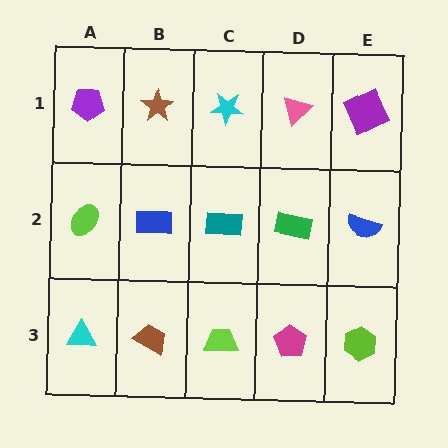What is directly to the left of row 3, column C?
A brown trapezoid.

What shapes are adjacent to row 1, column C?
A teal rectangle (row 2, column C), a brown star (row 1, column B), a pink triangle (row 1, column D).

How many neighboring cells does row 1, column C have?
3.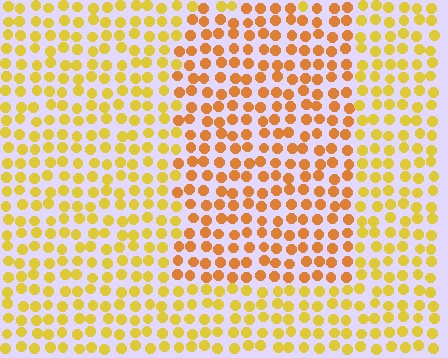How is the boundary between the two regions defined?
The boundary is defined purely by a slight shift in hue (about 27 degrees). Spacing, size, and orientation are identical on both sides.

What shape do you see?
I see a rectangle.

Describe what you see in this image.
The image is filled with small yellow elements in a uniform arrangement. A rectangle-shaped region is visible where the elements are tinted to a slightly different hue, forming a subtle color boundary.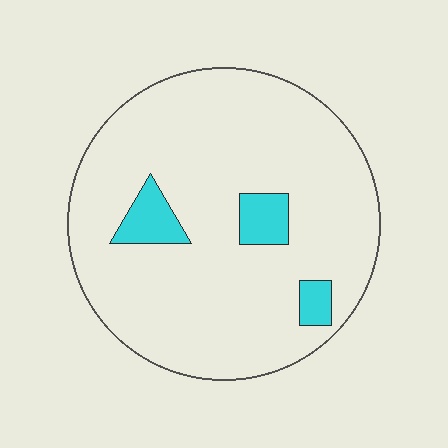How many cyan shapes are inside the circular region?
3.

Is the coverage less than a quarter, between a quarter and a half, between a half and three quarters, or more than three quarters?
Less than a quarter.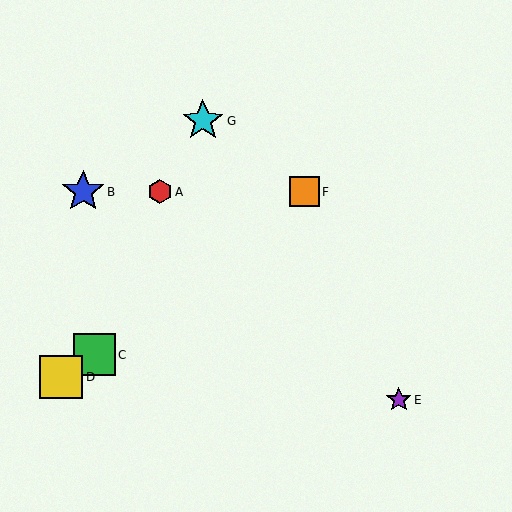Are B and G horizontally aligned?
No, B is at y≈192 and G is at y≈121.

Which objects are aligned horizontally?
Objects A, B, F are aligned horizontally.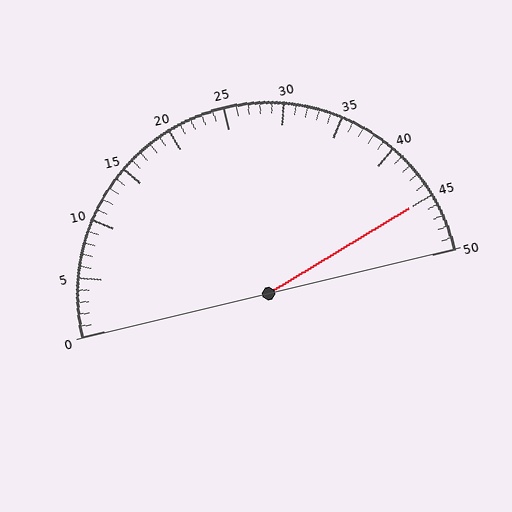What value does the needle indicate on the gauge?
The needle indicates approximately 45.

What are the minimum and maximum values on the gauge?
The gauge ranges from 0 to 50.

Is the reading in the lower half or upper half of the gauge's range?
The reading is in the upper half of the range (0 to 50).